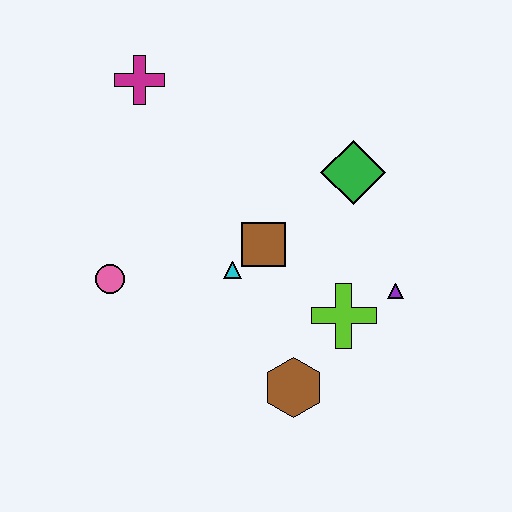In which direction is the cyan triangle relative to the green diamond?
The cyan triangle is to the left of the green diamond.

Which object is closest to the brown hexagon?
The lime cross is closest to the brown hexagon.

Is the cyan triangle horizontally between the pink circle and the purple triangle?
Yes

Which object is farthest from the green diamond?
The pink circle is farthest from the green diamond.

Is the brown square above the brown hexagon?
Yes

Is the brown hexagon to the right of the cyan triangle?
Yes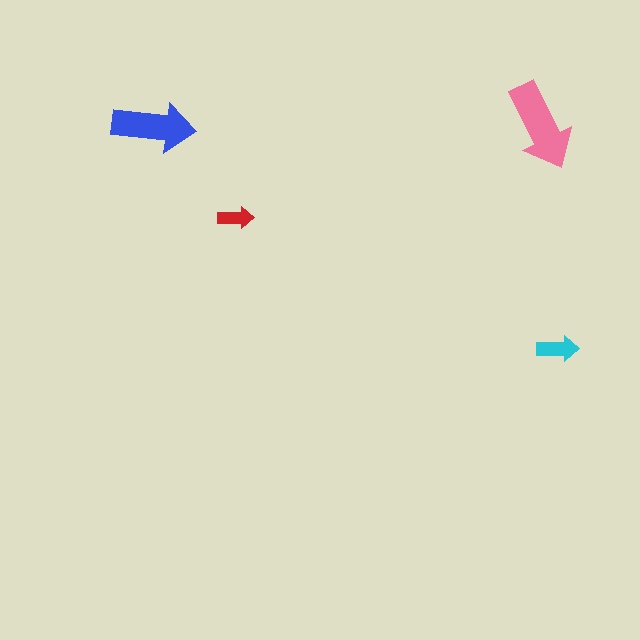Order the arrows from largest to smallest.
the pink one, the blue one, the cyan one, the red one.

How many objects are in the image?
There are 4 objects in the image.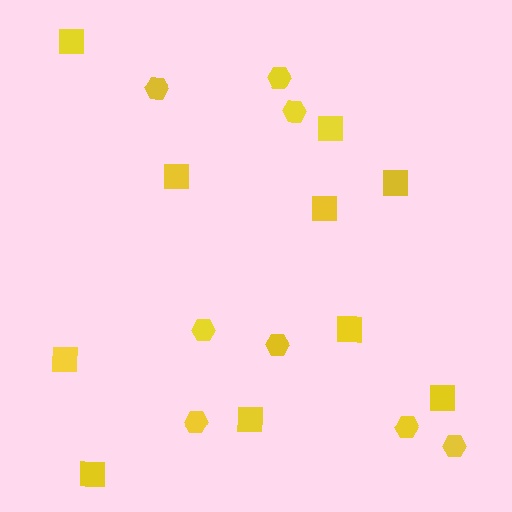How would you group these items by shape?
There are 2 groups: one group of squares (10) and one group of hexagons (8).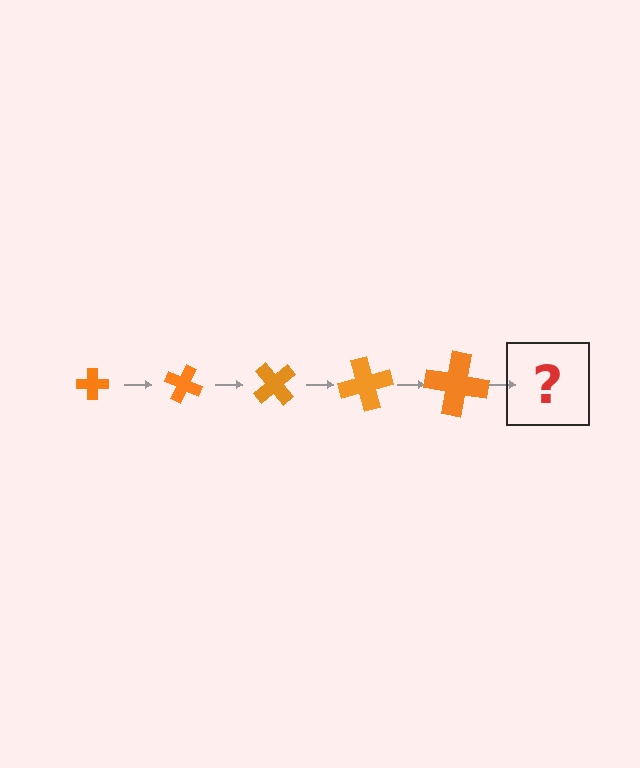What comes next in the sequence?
The next element should be a cross, larger than the previous one and rotated 125 degrees from the start.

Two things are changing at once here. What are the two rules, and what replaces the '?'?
The two rules are that the cross grows larger each step and it rotates 25 degrees each step. The '?' should be a cross, larger than the previous one and rotated 125 degrees from the start.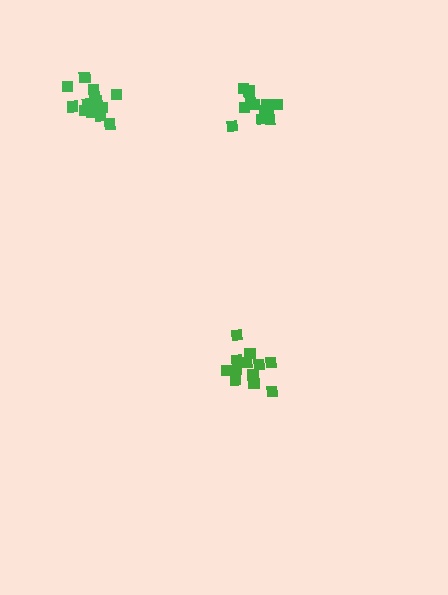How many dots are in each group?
Group 1: 14 dots, Group 2: 12 dots, Group 3: 14 dots (40 total).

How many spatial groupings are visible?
There are 3 spatial groupings.